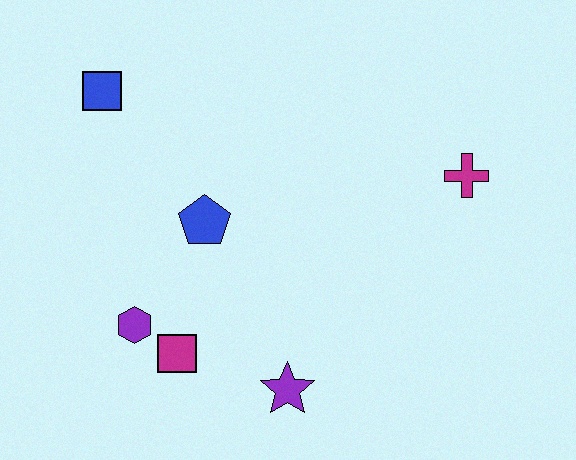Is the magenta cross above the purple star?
Yes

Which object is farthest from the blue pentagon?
The magenta cross is farthest from the blue pentagon.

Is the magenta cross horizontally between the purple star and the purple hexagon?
No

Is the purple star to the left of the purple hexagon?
No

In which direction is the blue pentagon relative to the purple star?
The blue pentagon is above the purple star.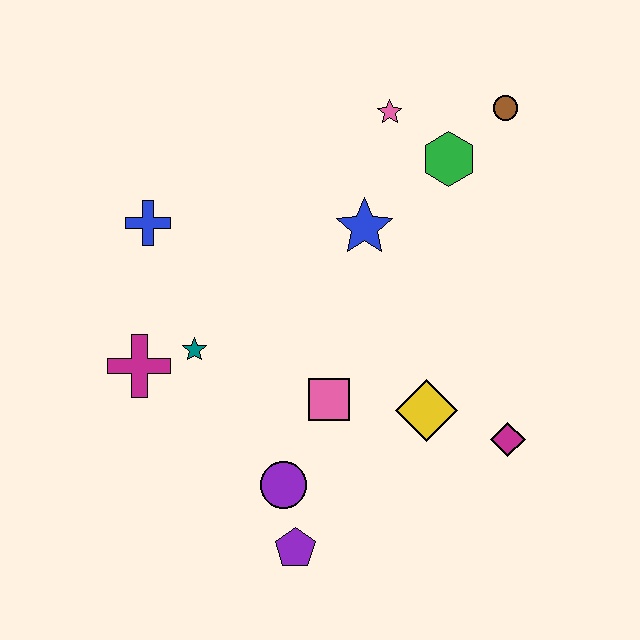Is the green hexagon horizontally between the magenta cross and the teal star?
No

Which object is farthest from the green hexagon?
The purple pentagon is farthest from the green hexagon.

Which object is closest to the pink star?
The green hexagon is closest to the pink star.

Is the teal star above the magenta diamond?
Yes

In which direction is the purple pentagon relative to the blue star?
The purple pentagon is below the blue star.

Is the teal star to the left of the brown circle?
Yes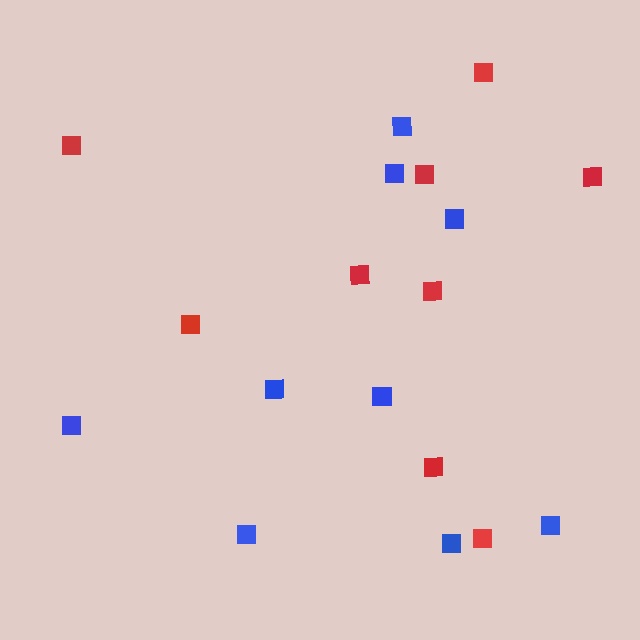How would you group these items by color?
There are 2 groups: one group of blue squares (9) and one group of red squares (9).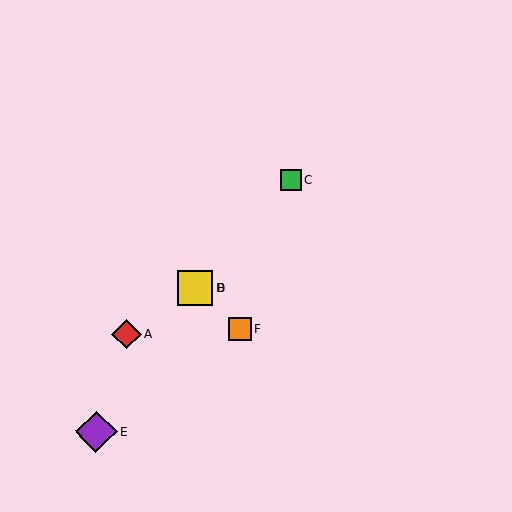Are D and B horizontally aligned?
Yes, both are at y≈288.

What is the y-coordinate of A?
Object A is at y≈334.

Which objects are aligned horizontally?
Objects B, D are aligned horizontally.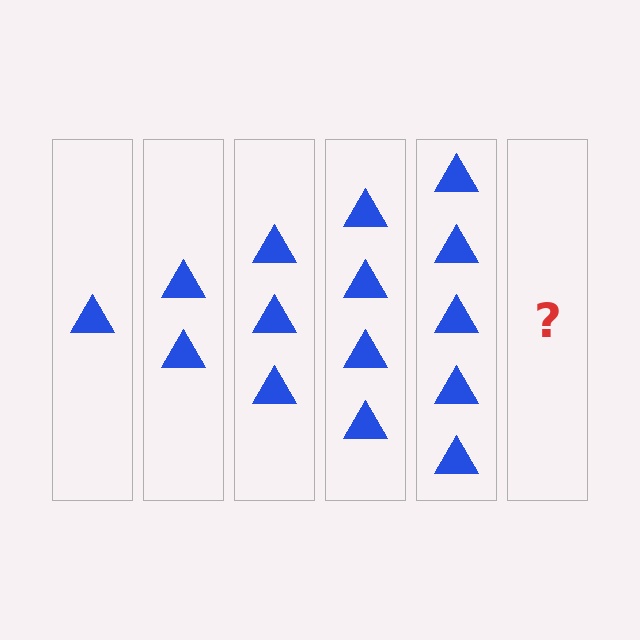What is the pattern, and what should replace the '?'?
The pattern is that each step adds one more triangle. The '?' should be 6 triangles.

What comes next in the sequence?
The next element should be 6 triangles.